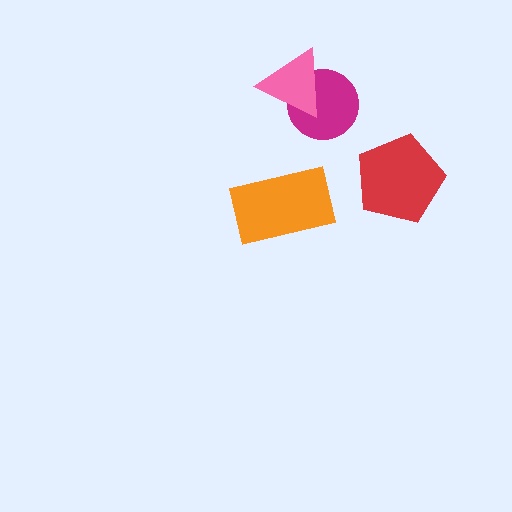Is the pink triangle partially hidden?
No, no other shape covers it.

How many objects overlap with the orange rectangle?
0 objects overlap with the orange rectangle.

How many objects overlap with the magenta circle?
1 object overlaps with the magenta circle.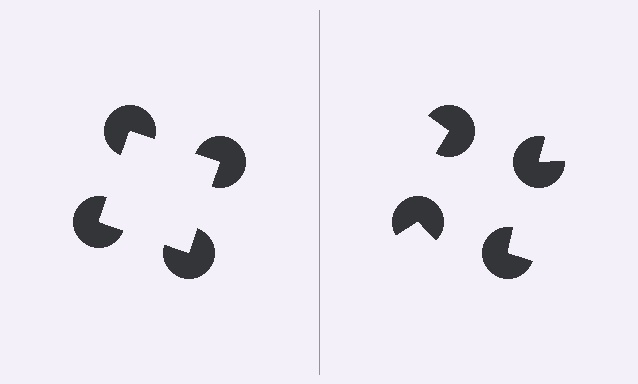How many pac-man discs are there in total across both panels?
8 — 4 on each side.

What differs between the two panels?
The pac-man discs are positioned identically on both sides; only the wedge orientations differ. On the left they align to a square; on the right they are misaligned.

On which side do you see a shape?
An illusory square appears on the left side. On the right side the wedge cuts are rotated, so no coherent shape forms.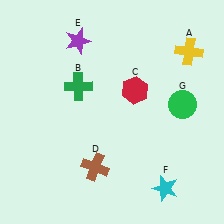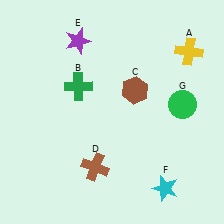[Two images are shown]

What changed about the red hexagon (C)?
In Image 1, C is red. In Image 2, it changed to brown.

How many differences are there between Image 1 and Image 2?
There is 1 difference between the two images.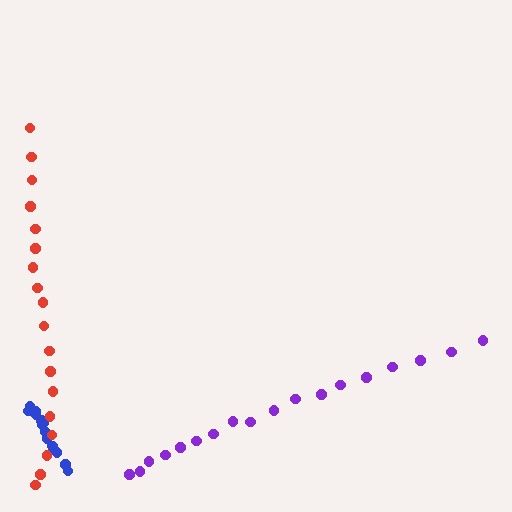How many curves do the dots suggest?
There are 3 distinct paths.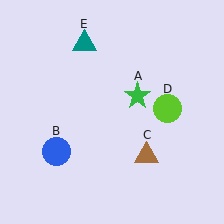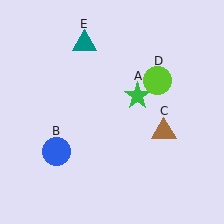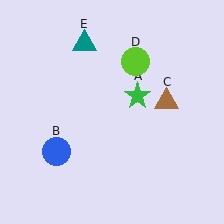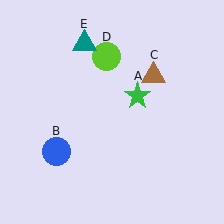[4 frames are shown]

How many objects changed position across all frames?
2 objects changed position: brown triangle (object C), lime circle (object D).